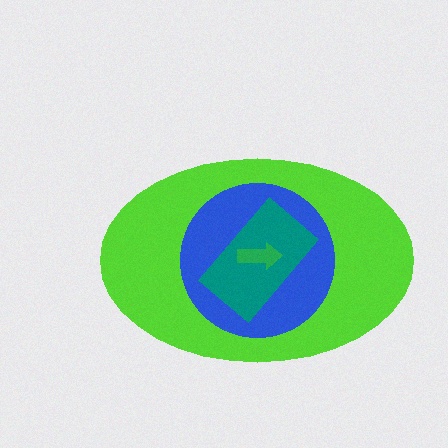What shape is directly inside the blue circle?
The teal rectangle.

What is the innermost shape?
The green arrow.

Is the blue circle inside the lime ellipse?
Yes.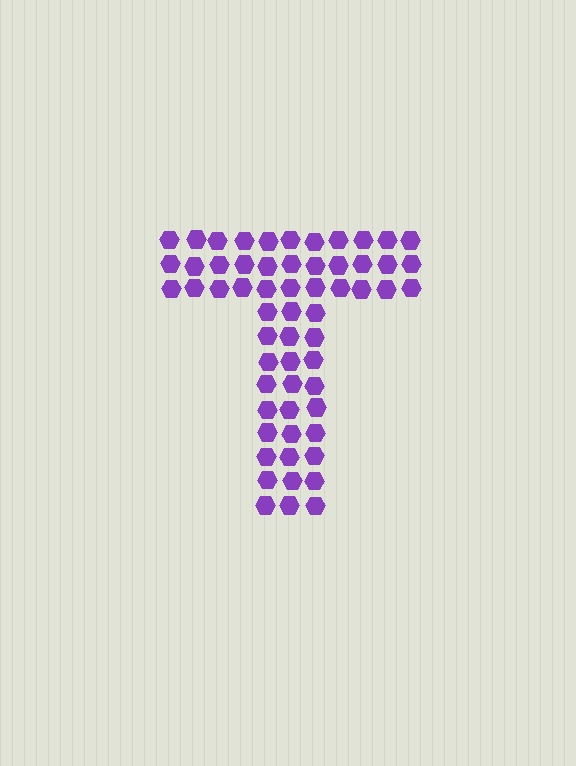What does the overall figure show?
The overall figure shows the letter T.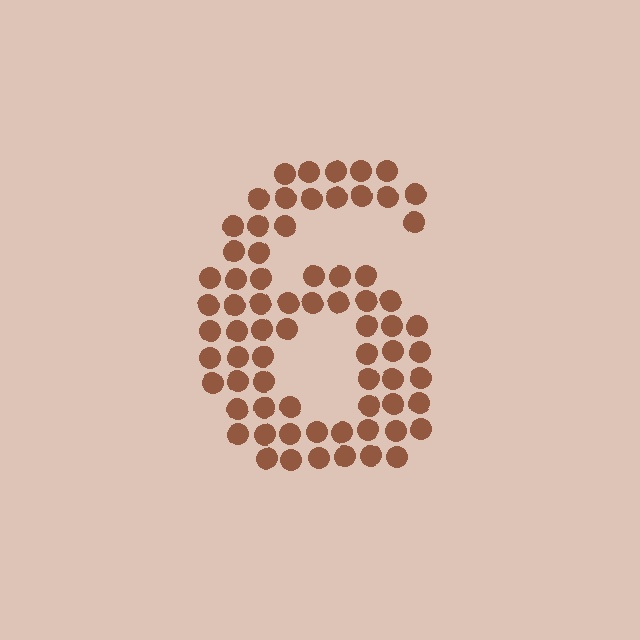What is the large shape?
The large shape is the digit 6.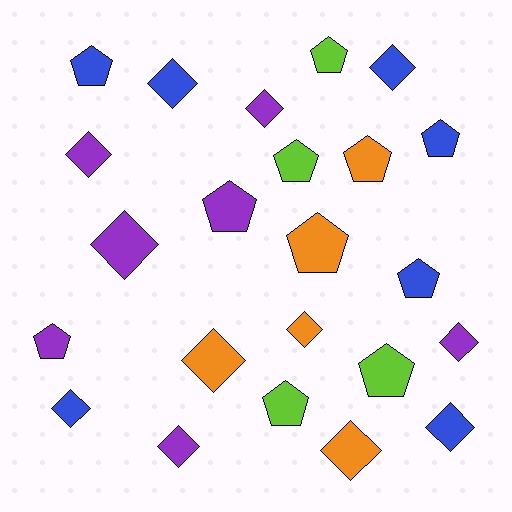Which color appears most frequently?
Blue, with 7 objects.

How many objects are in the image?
There are 23 objects.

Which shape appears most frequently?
Diamond, with 12 objects.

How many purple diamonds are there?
There are 5 purple diamonds.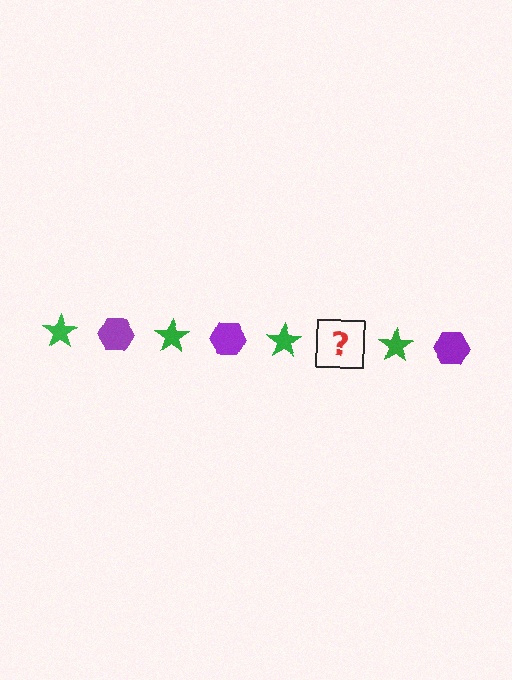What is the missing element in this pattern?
The missing element is a purple hexagon.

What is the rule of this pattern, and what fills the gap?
The rule is that the pattern alternates between green star and purple hexagon. The gap should be filled with a purple hexagon.